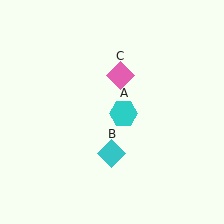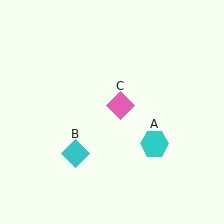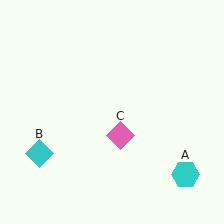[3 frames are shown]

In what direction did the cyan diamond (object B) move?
The cyan diamond (object B) moved left.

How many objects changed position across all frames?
3 objects changed position: cyan hexagon (object A), cyan diamond (object B), pink diamond (object C).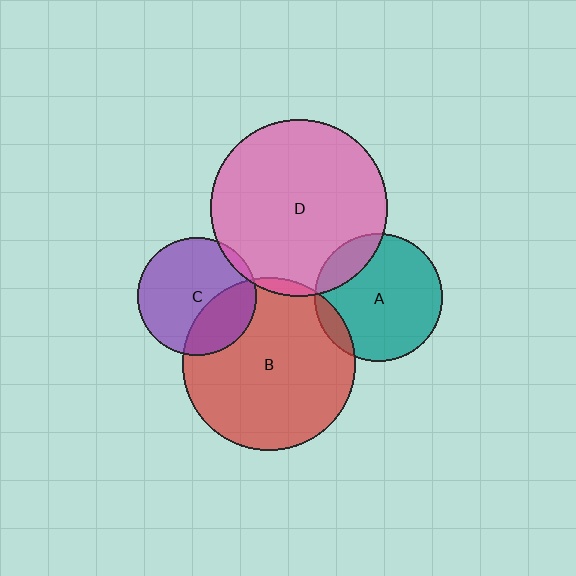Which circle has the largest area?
Circle D (pink).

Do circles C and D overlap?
Yes.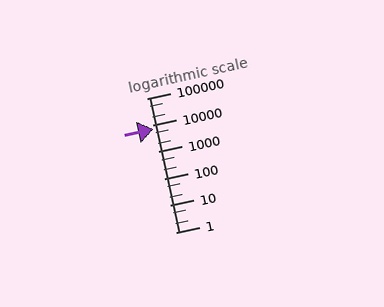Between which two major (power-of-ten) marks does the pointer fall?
The pointer is between 1000 and 10000.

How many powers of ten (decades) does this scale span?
The scale spans 5 decades, from 1 to 100000.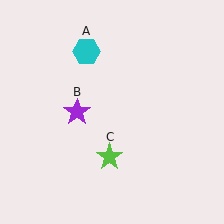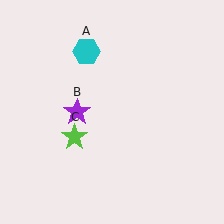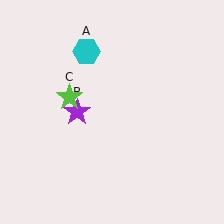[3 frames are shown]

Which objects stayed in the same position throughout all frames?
Cyan hexagon (object A) and purple star (object B) remained stationary.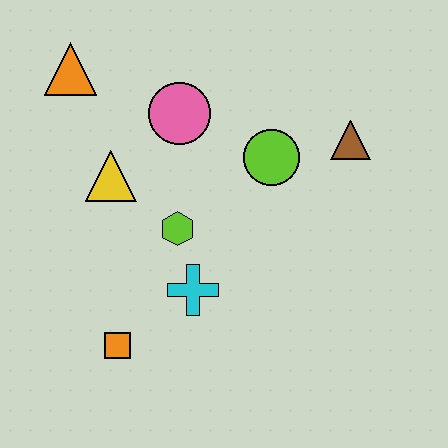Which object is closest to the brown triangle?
The lime circle is closest to the brown triangle.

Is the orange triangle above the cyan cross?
Yes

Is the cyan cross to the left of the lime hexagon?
No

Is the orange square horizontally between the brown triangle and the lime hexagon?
No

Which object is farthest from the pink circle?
The orange square is farthest from the pink circle.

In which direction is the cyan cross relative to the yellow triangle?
The cyan cross is below the yellow triangle.